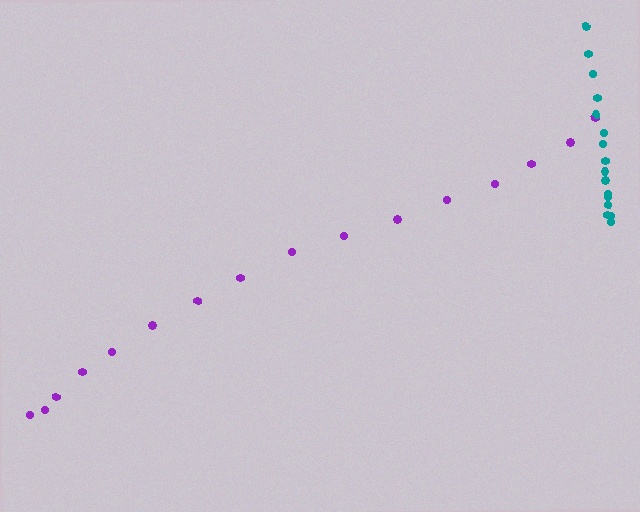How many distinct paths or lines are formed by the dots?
There are 2 distinct paths.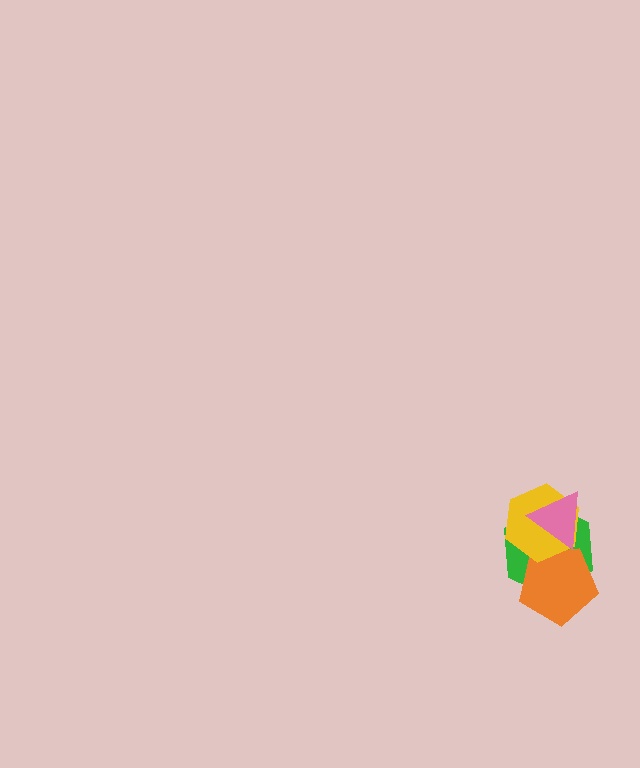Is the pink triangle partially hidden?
No, no other shape covers it.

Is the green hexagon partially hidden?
Yes, it is partially covered by another shape.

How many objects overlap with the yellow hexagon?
3 objects overlap with the yellow hexagon.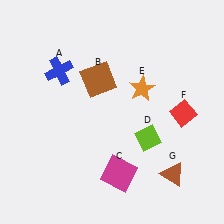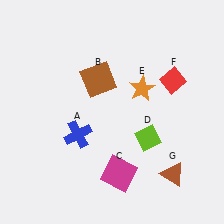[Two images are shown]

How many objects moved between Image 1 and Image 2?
2 objects moved between the two images.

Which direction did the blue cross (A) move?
The blue cross (A) moved down.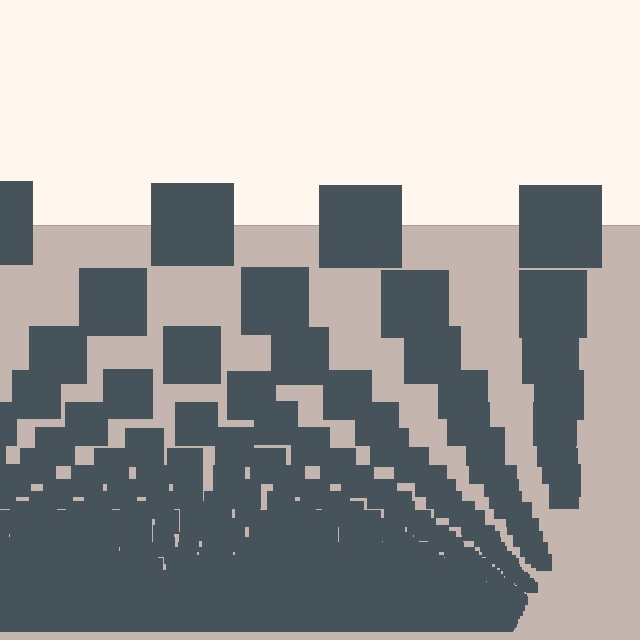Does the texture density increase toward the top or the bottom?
Density increases toward the bottom.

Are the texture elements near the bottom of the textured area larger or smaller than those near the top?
Smaller. The gradient is inverted — elements near the bottom are smaller and denser.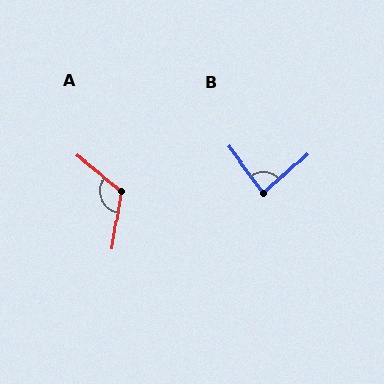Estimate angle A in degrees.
Approximately 120 degrees.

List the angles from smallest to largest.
B (84°), A (120°).